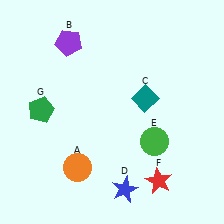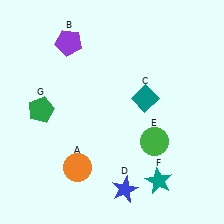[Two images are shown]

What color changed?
The star (F) changed from red in Image 1 to teal in Image 2.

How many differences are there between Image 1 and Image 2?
There is 1 difference between the two images.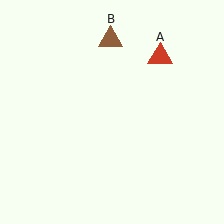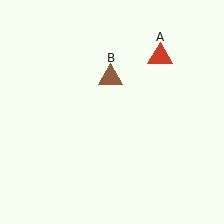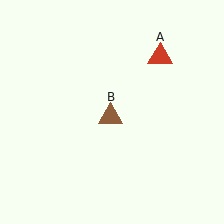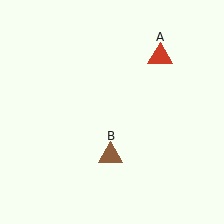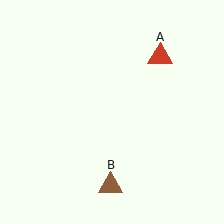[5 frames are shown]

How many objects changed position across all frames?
1 object changed position: brown triangle (object B).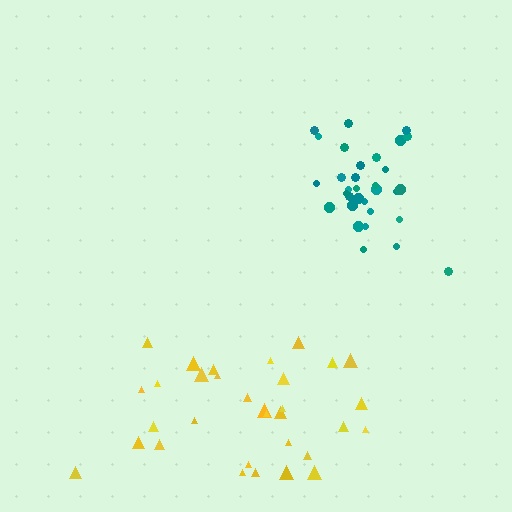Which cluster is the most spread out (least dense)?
Yellow.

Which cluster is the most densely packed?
Teal.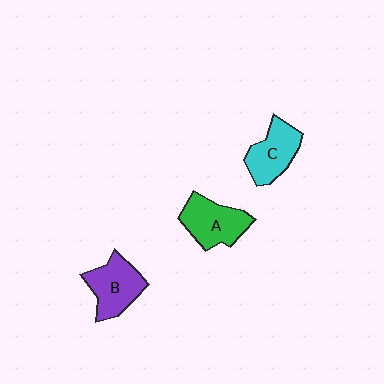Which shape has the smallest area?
Shape C (cyan).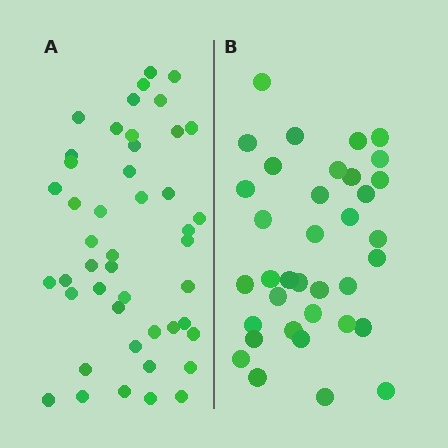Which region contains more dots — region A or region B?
Region A (the left region) has more dots.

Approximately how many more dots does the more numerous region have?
Region A has roughly 10 or so more dots than region B.